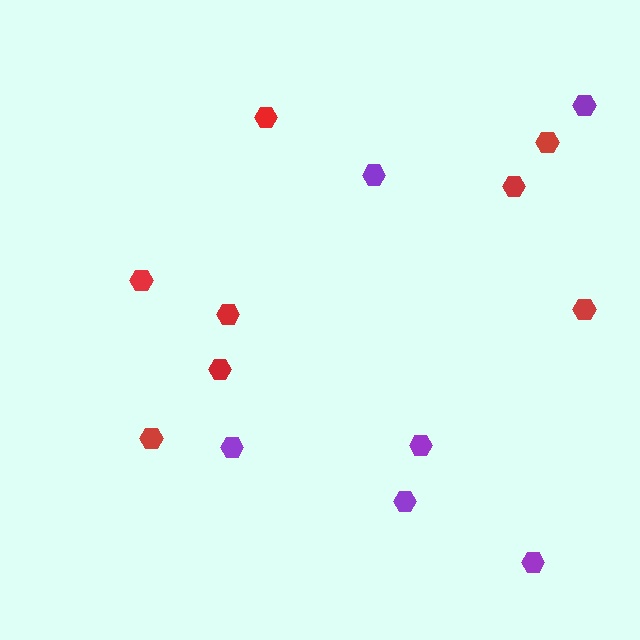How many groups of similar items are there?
There are 2 groups: one group of red hexagons (8) and one group of purple hexagons (6).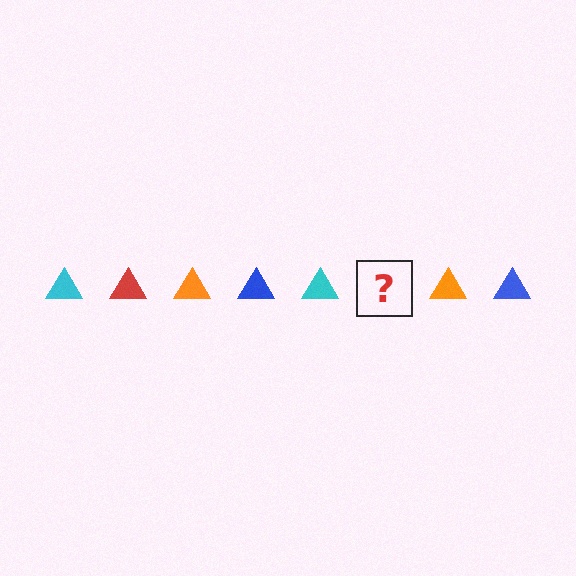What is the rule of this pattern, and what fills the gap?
The rule is that the pattern cycles through cyan, red, orange, blue triangles. The gap should be filled with a red triangle.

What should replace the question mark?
The question mark should be replaced with a red triangle.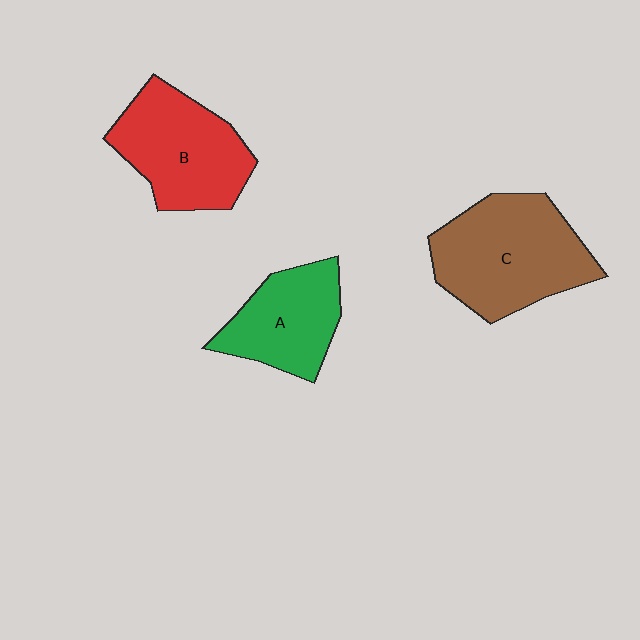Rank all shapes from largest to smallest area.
From largest to smallest: C (brown), B (red), A (green).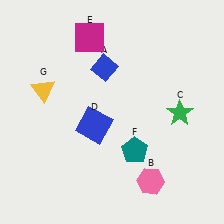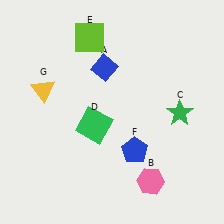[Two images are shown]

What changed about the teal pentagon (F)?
In Image 1, F is teal. In Image 2, it changed to blue.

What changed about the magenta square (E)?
In Image 1, E is magenta. In Image 2, it changed to lime.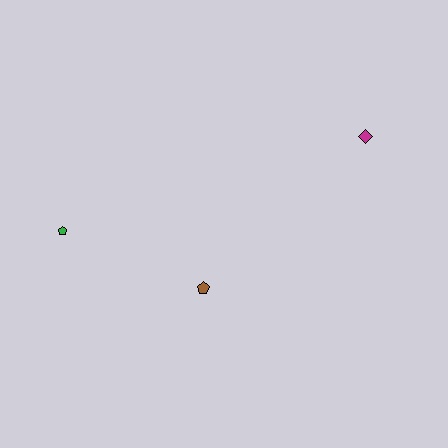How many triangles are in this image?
There are no triangles.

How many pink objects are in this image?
There are no pink objects.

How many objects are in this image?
There are 3 objects.